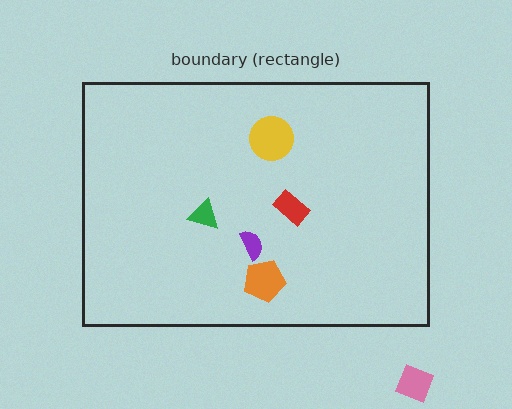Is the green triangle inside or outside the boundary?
Inside.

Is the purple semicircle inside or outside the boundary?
Inside.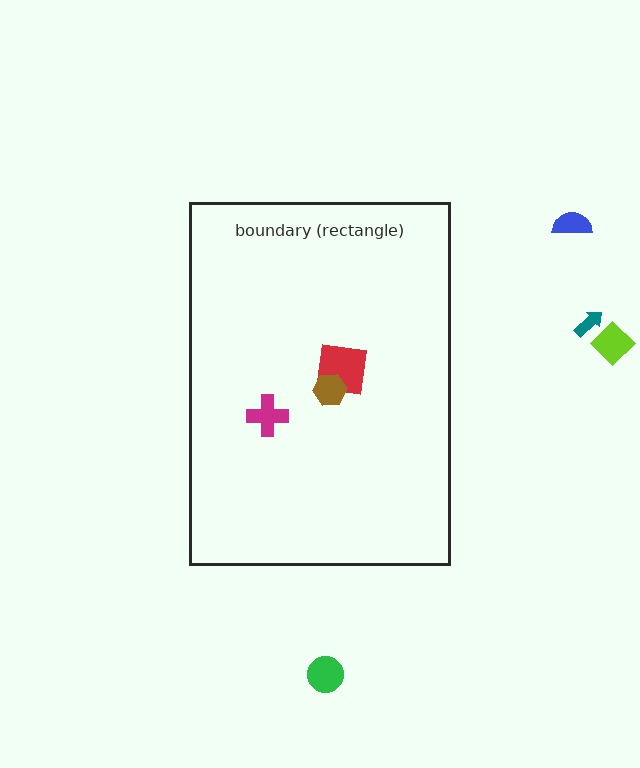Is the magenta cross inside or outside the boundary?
Inside.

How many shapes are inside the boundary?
3 inside, 4 outside.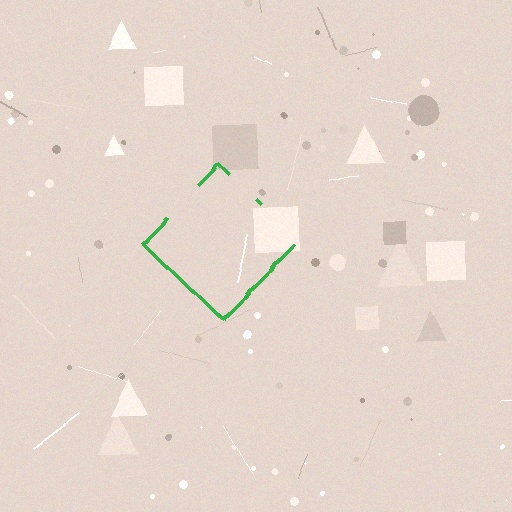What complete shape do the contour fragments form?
The contour fragments form a diamond.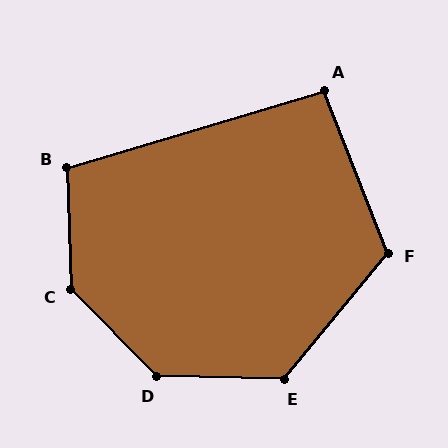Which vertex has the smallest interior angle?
A, at approximately 95 degrees.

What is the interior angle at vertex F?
Approximately 119 degrees (obtuse).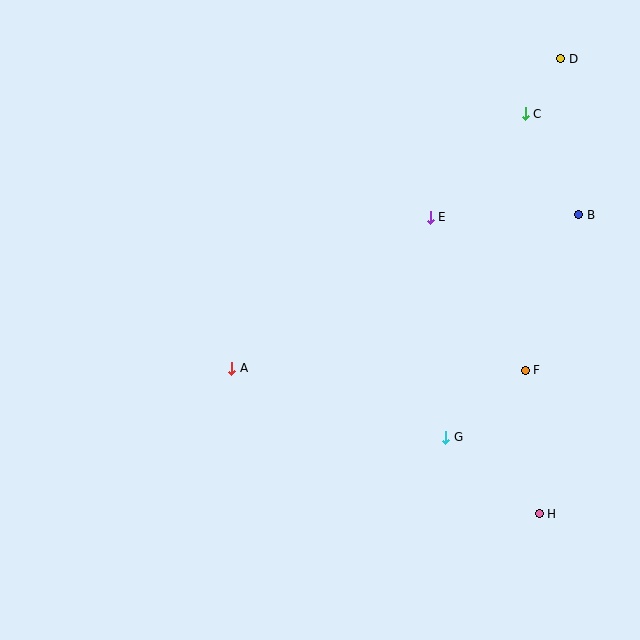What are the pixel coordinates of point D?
Point D is at (561, 59).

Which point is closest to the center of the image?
Point A at (232, 368) is closest to the center.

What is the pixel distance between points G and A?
The distance between G and A is 225 pixels.